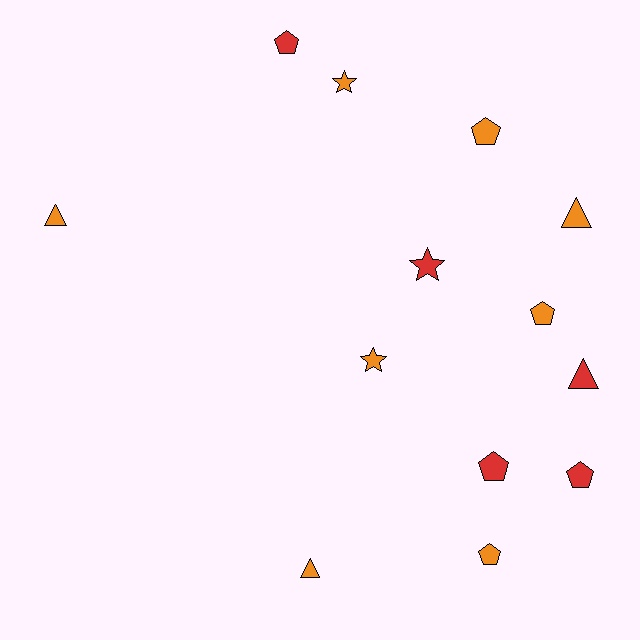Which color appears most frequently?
Orange, with 8 objects.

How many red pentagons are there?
There are 3 red pentagons.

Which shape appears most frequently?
Pentagon, with 6 objects.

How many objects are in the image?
There are 13 objects.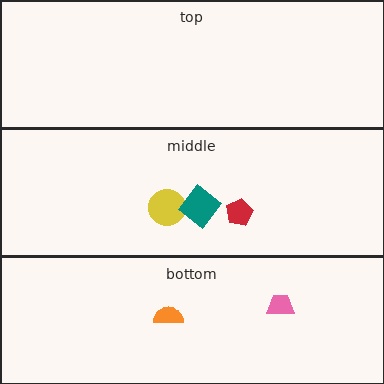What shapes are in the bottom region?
The orange semicircle, the pink trapezoid.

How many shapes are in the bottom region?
2.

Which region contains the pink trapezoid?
The bottom region.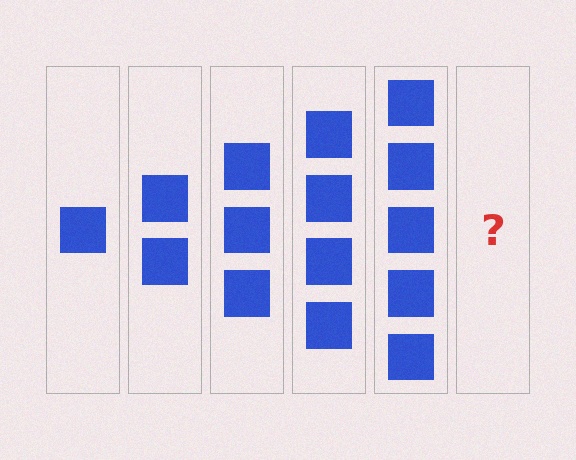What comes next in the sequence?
The next element should be 6 squares.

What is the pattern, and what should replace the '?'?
The pattern is that each step adds one more square. The '?' should be 6 squares.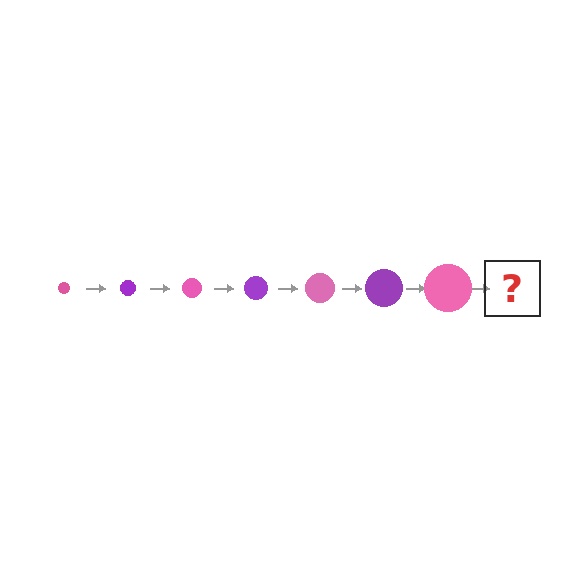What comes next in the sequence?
The next element should be a purple circle, larger than the previous one.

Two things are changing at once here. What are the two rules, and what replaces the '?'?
The two rules are that the circle grows larger each step and the color cycles through pink and purple. The '?' should be a purple circle, larger than the previous one.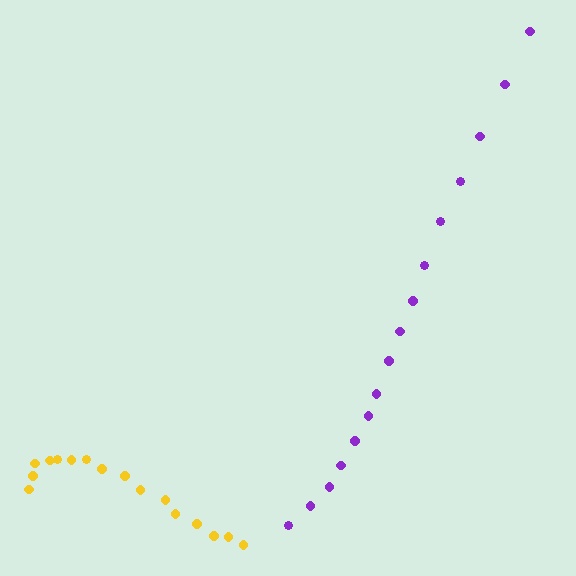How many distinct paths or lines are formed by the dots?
There are 2 distinct paths.